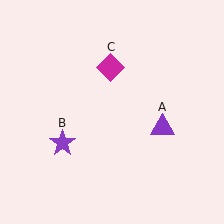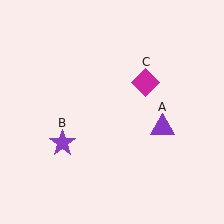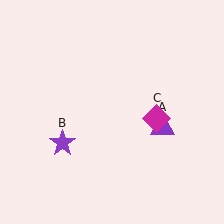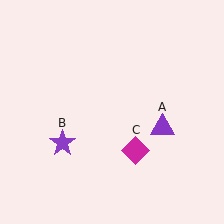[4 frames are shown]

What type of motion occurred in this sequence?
The magenta diamond (object C) rotated clockwise around the center of the scene.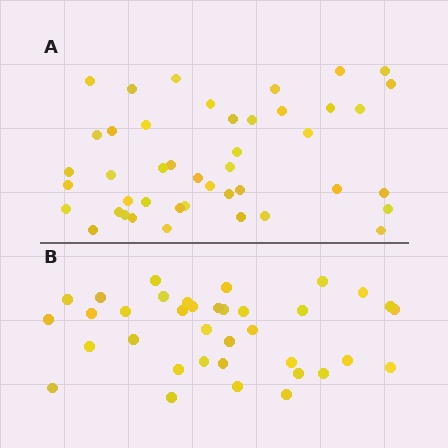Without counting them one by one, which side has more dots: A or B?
Region A (the top region) has more dots.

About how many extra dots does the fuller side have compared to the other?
Region A has roughly 8 or so more dots than region B.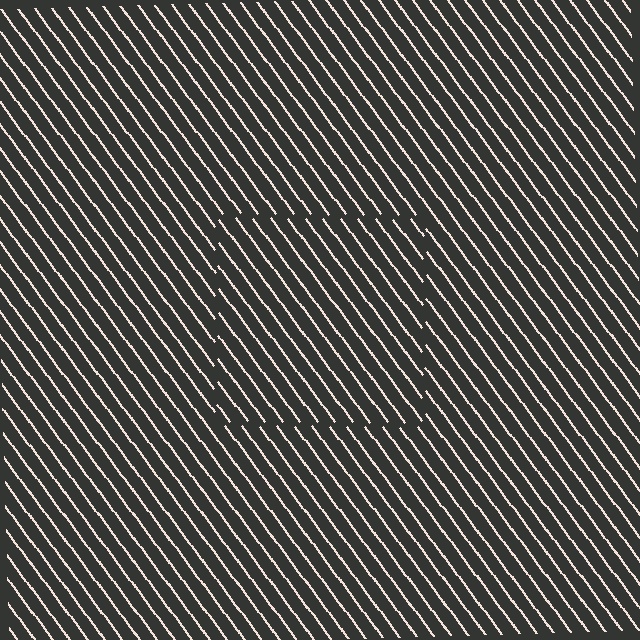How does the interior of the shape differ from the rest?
The interior of the shape contains the same grating, shifted by half a period — the contour is defined by the phase discontinuity where line-ends from the inner and outer gratings abut.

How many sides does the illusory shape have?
4 sides — the line-ends trace a square.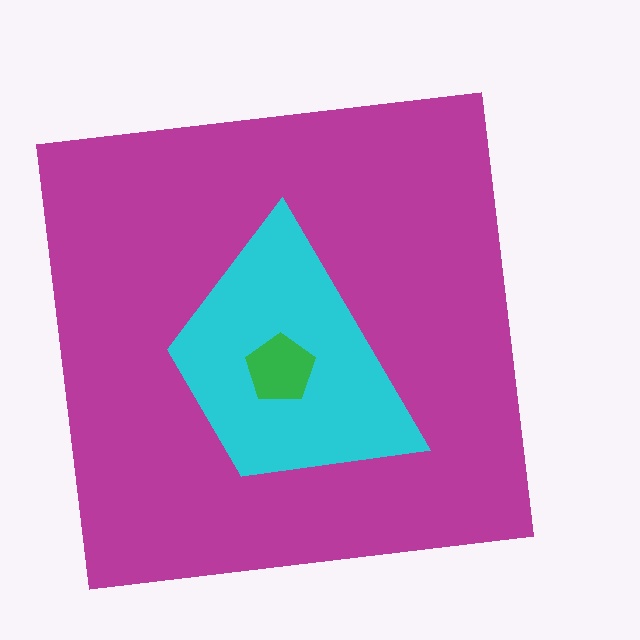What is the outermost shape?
The magenta square.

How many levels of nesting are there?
3.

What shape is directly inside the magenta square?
The cyan trapezoid.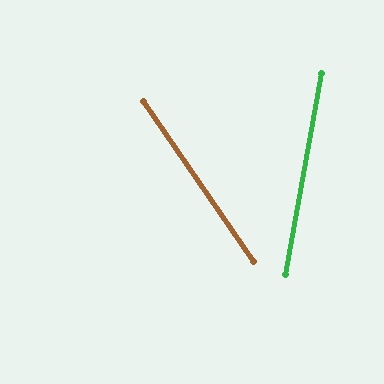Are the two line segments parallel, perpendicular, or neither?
Neither parallel nor perpendicular — they differ by about 45°.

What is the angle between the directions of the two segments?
Approximately 45 degrees.